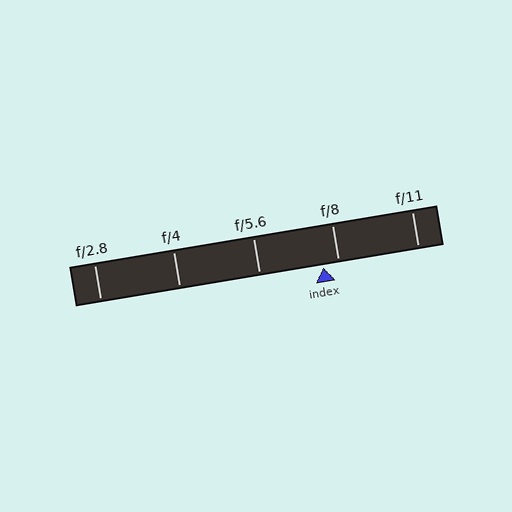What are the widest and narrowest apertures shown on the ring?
The widest aperture shown is f/2.8 and the narrowest is f/11.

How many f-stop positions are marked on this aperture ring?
There are 5 f-stop positions marked.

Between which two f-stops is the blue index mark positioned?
The index mark is between f/5.6 and f/8.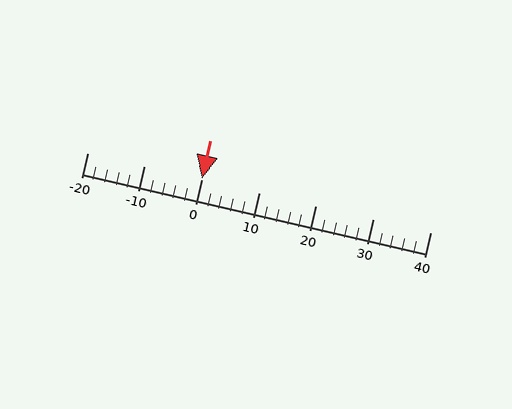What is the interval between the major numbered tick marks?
The major tick marks are spaced 10 units apart.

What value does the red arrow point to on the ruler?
The red arrow points to approximately 0.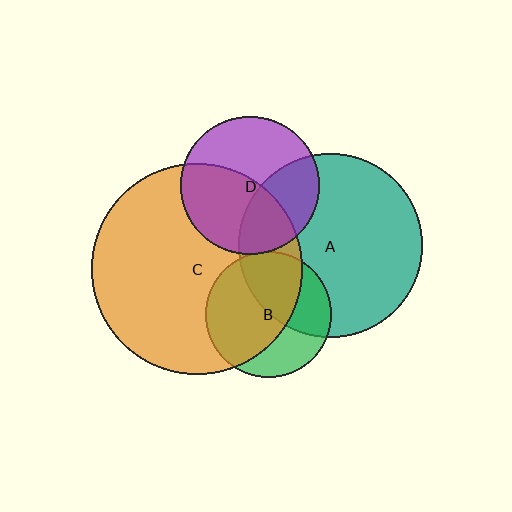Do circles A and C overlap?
Yes.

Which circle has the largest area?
Circle C (orange).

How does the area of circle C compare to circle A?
Approximately 1.3 times.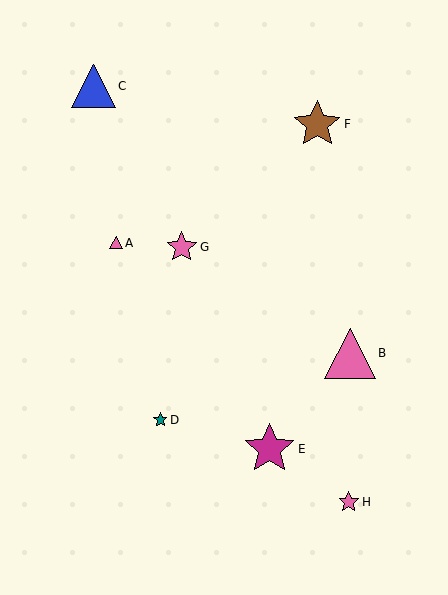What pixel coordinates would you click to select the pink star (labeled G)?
Click at (182, 247) to select the pink star G.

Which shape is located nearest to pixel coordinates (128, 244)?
The pink triangle (labeled A) at (116, 243) is nearest to that location.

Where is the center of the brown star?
The center of the brown star is at (317, 124).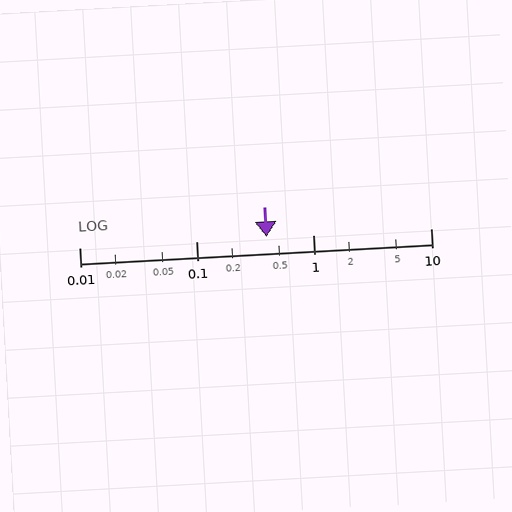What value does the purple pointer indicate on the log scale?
The pointer indicates approximately 0.4.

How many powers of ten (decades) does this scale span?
The scale spans 3 decades, from 0.01 to 10.